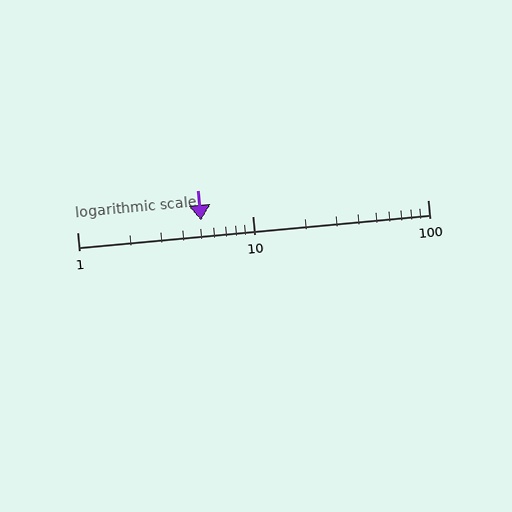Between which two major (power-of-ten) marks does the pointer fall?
The pointer is between 1 and 10.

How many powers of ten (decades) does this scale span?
The scale spans 2 decades, from 1 to 100.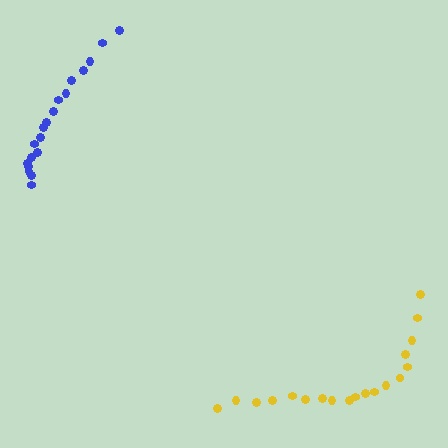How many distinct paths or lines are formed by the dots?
There are 2 distinct paths.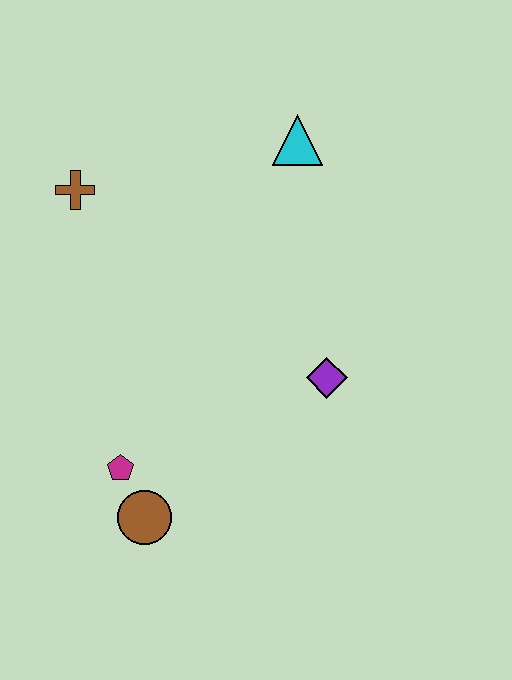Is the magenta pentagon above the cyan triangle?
No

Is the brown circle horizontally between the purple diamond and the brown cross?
Yes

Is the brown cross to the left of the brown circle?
Yes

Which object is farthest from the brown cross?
The brown circle is farthest from the brown cross.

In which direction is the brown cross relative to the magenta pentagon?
The brown cross is above the magenta pentagon.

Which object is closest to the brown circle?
The magenta pentagon is closest to the brown circle.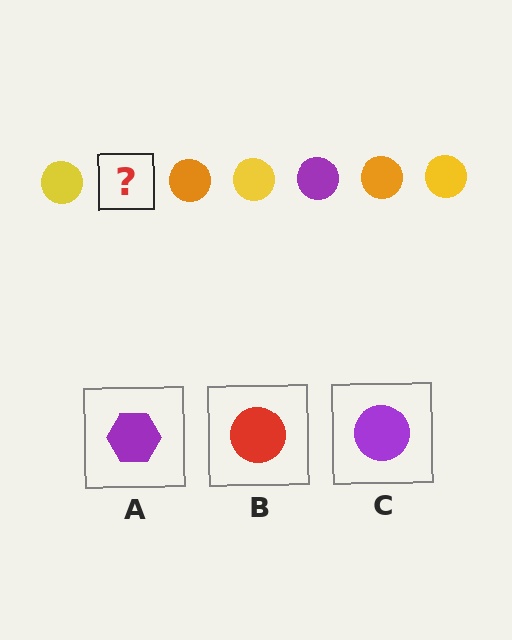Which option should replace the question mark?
Option C.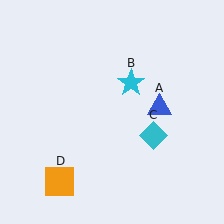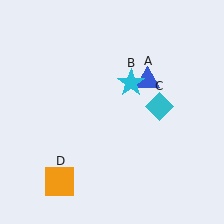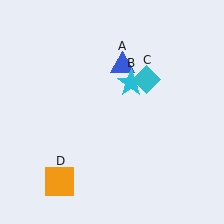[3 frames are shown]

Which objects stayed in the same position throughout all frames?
Cyan star (object B) and orange square (object D) remained stationary.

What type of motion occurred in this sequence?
The blue triangle (object A), cyan diamond (object C) rotated counterclockwise around the center of the scene.